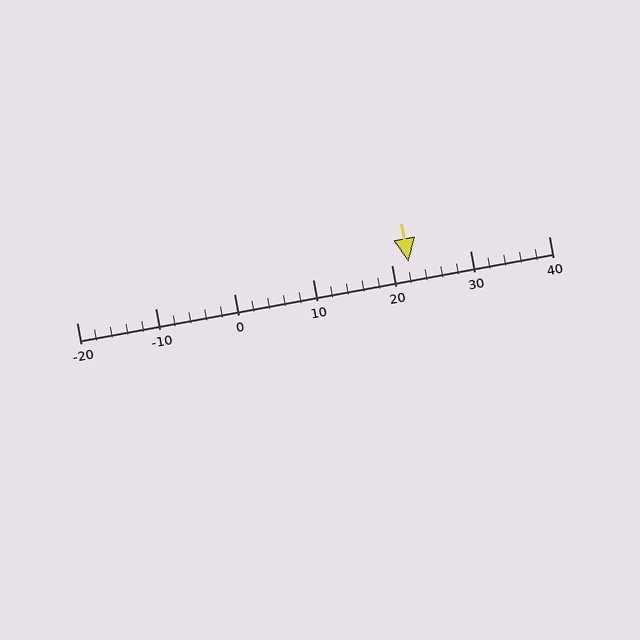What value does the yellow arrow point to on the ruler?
The yellow arrow points to approximately 22.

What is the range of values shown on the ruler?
The ruler shows values from -20 to 40.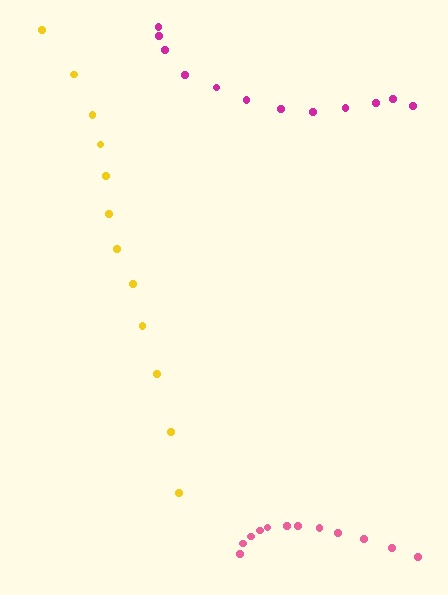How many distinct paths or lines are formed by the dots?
There are 3 distinct paths.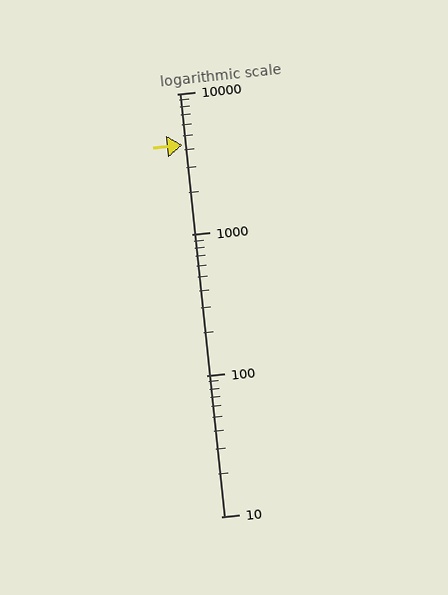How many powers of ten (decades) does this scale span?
The scale spans 3 decades, from 10 to 10000.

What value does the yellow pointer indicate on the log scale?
The pointer indicates approximately 4300.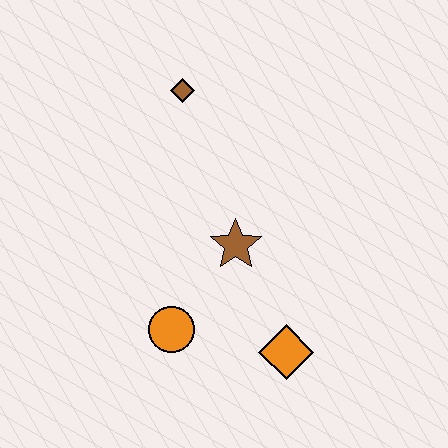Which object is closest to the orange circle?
The brown star is closest to the orange circle.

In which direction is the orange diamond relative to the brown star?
The orange diamond is below the brown star.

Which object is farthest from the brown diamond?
The orange diamond is farthest from the brown diamond.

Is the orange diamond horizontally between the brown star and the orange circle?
No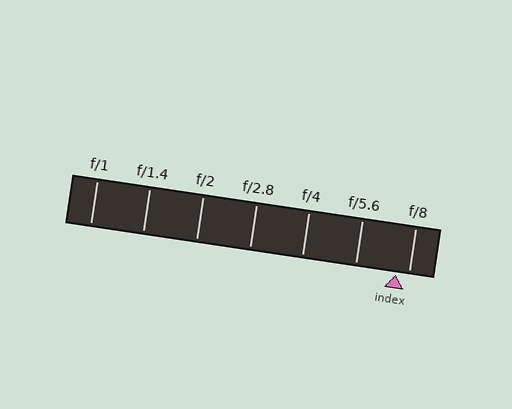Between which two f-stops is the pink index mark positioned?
The index mark is between f/5.6 and f/8.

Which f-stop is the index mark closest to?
The index mark is closest to f/8.